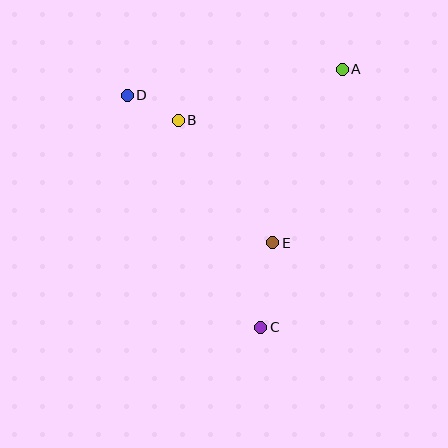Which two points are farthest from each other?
Points A and C are farthest from each other.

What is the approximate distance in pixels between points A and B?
The distance between A and B is approximately 172 pixels.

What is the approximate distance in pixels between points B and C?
The distance between B and C is approximately 223 pixels.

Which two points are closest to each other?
Points B and D are closest to each other.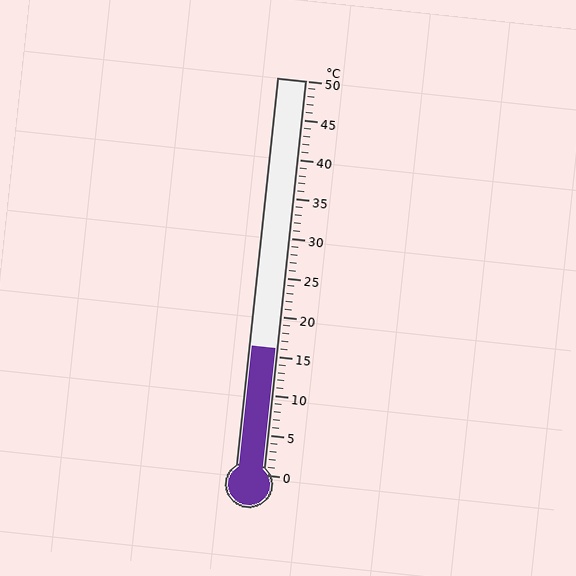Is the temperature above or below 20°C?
The temperature is below 20°C.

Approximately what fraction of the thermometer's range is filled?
The thermometer is filled to approximately 30% of its range.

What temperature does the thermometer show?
The thermometer shows approximately 16°C.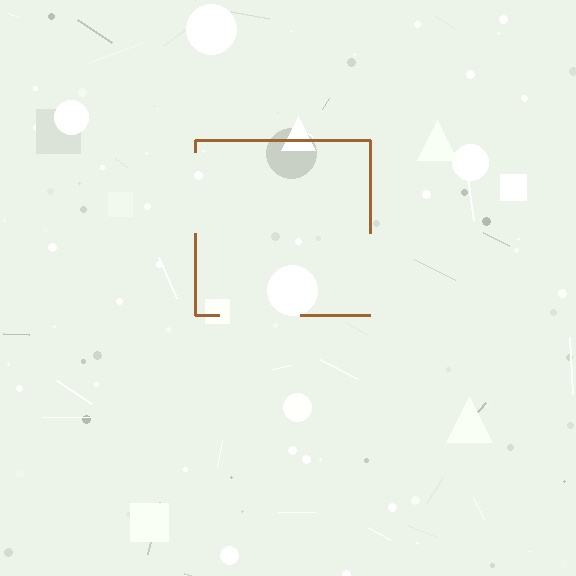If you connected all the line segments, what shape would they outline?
They would outline a square.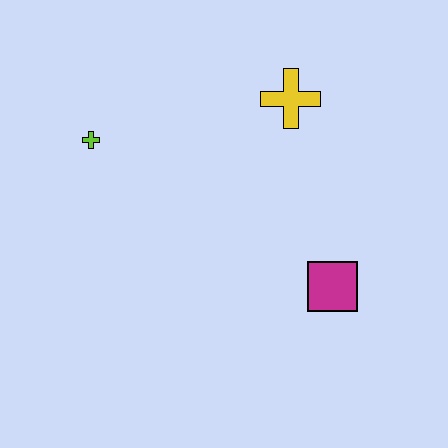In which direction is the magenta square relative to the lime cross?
The magenta square is to the right of the lime cross.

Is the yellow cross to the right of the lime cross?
Yes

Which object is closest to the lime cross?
The yellow cross is closest to the lime cross.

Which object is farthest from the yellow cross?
The lime cross is farthest from the yellow cross.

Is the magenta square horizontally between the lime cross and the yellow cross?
No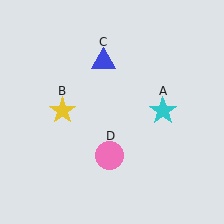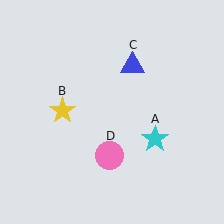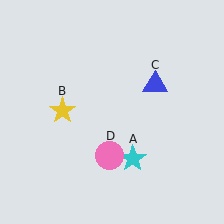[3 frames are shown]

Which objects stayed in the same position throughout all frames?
Yellow star (object B) and pink circle (object D) remained stationary.